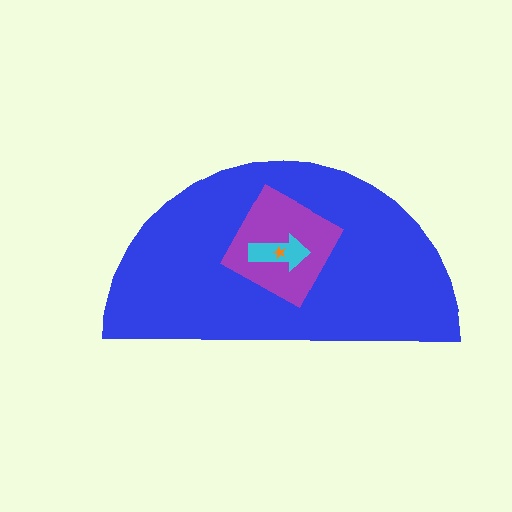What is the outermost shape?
The blue semicircle.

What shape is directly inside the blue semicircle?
The purple diamond.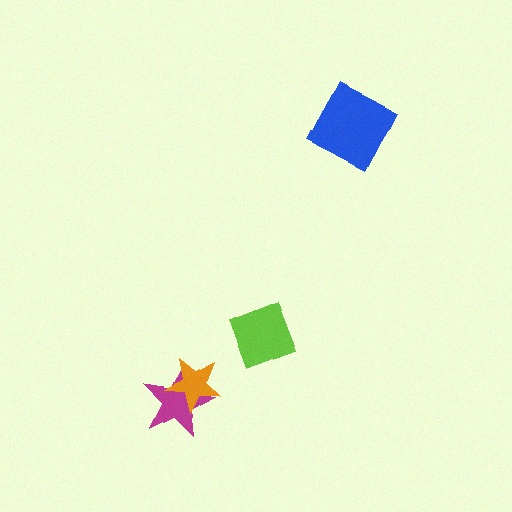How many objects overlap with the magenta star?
1 object overlaps with the magenta star.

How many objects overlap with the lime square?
0 objects overlap with the lime square.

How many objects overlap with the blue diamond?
0 objects overlap with the blue diamond.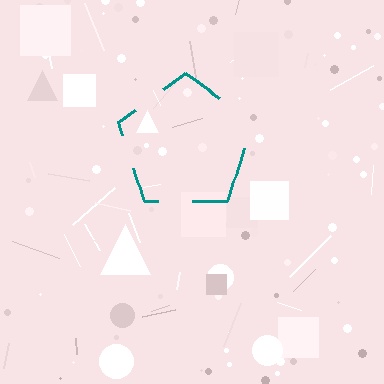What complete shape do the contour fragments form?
The contour fragments form a pentagon.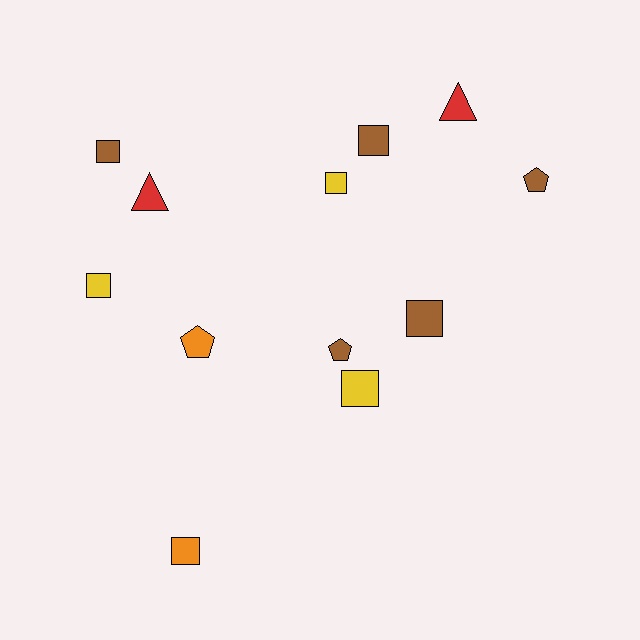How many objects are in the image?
There are 12 objects.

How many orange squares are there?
There is 1 orange square.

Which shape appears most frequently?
Square, with 7 objects.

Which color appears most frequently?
Brown, with 5 objects.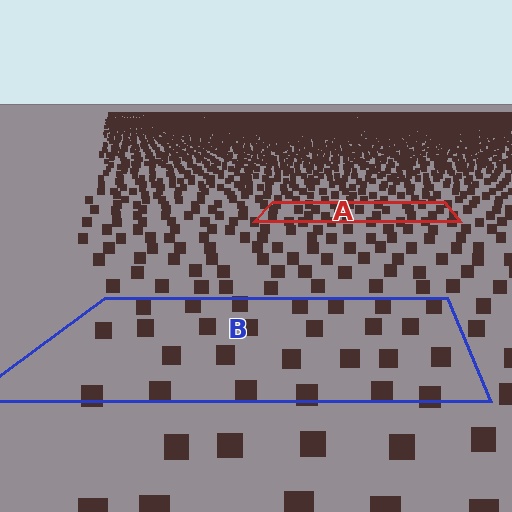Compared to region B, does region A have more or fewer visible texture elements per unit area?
Region A has more texture elements per unit area — they are packed more densely because it is farther away.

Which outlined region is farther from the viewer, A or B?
Region A is farther from the viewer — the texture elements inside it appear smaller and more densely packed.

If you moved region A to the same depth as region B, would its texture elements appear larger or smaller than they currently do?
They would appear larger. At a closer depth, the same texture elements are projected at a bigger on-screen size.